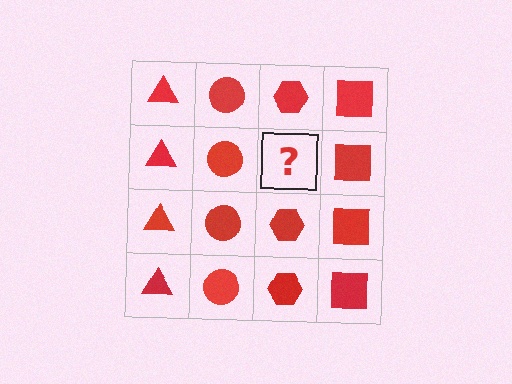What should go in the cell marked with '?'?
The missing cell should contain a red hexagon.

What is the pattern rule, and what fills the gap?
The rule is that each column has a consistent shape. The gap should be filled with a red hexagon.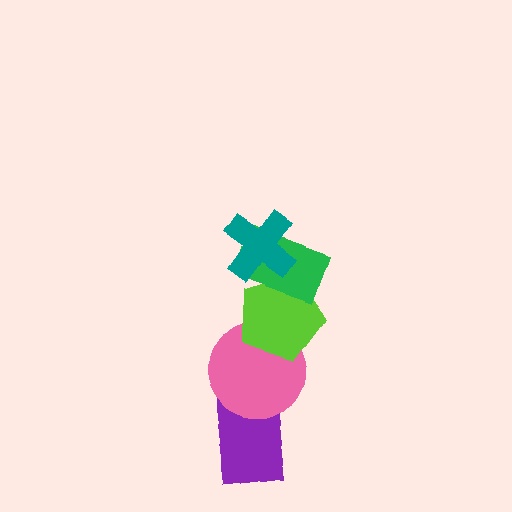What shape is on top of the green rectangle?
The teal cross is on top of the green rectangle.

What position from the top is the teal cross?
The teal cross is 1st from the top.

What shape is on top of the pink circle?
The lime pentagon is on top of the pink circle.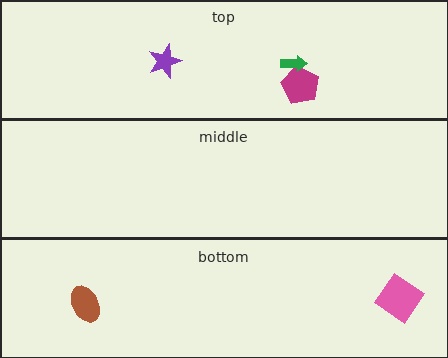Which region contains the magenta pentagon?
The top region.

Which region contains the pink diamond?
The bottom region.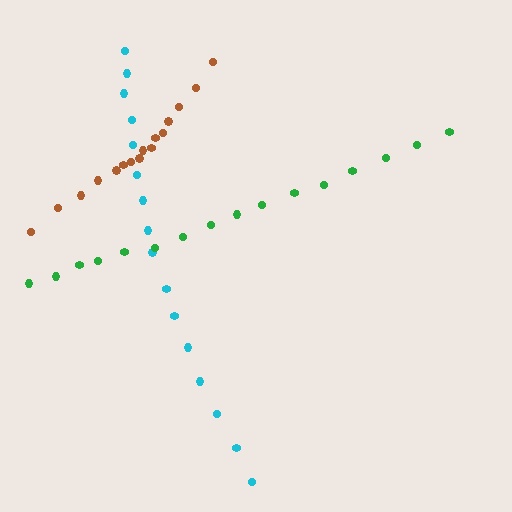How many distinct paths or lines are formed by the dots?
There are 3 distinct paths.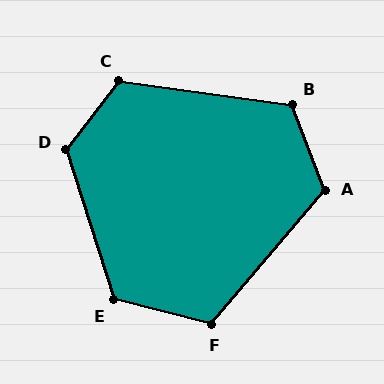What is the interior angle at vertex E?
Approximately 122 degrees (obtuse).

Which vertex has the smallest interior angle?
F, at approximately 117 degrees.